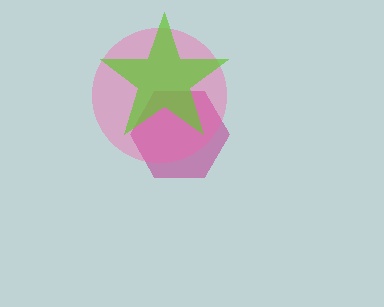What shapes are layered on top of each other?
The layered shapes are: a magenta hexagon, a pink circle, a lime star.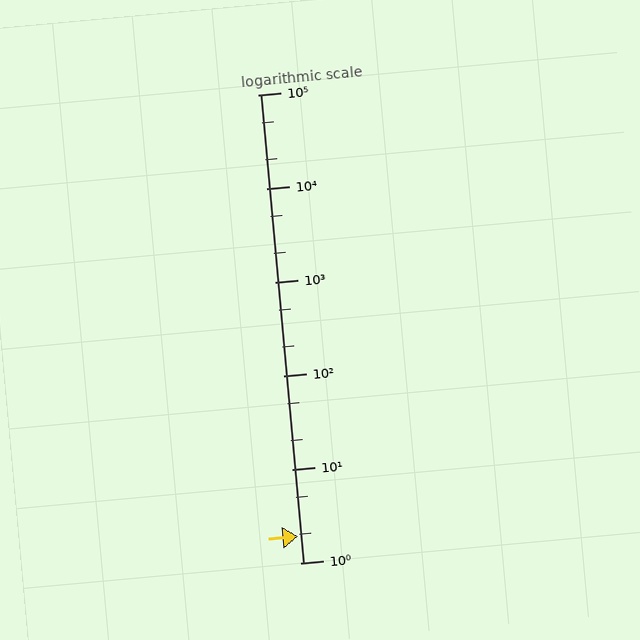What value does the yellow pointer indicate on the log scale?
The pointer indicates approximately 1.9.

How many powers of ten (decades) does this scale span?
The scale spans 5 decades, from 1 to 100000.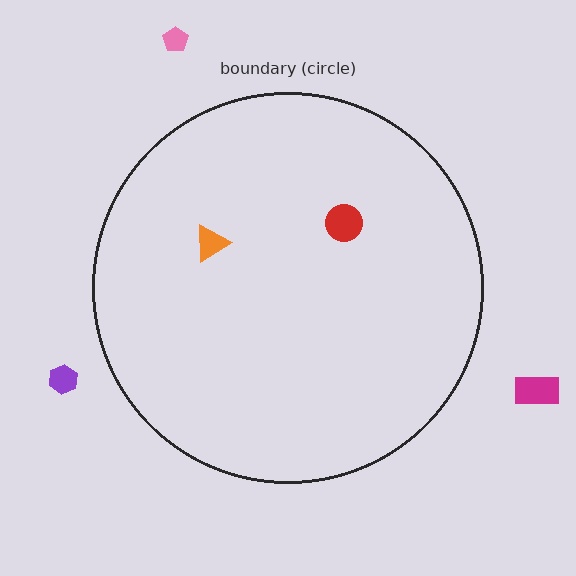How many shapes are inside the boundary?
2 inside, 3 outside.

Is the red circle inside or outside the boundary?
Inside.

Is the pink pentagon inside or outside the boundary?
Outside.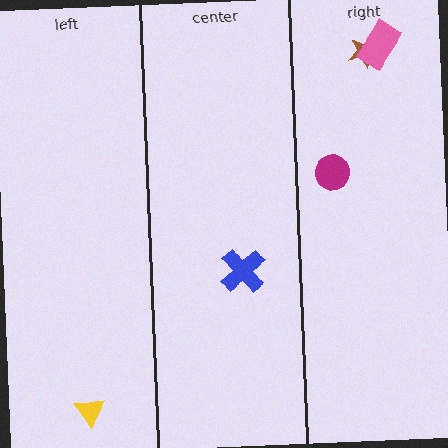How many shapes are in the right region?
3.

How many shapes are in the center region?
1.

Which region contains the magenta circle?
The right region.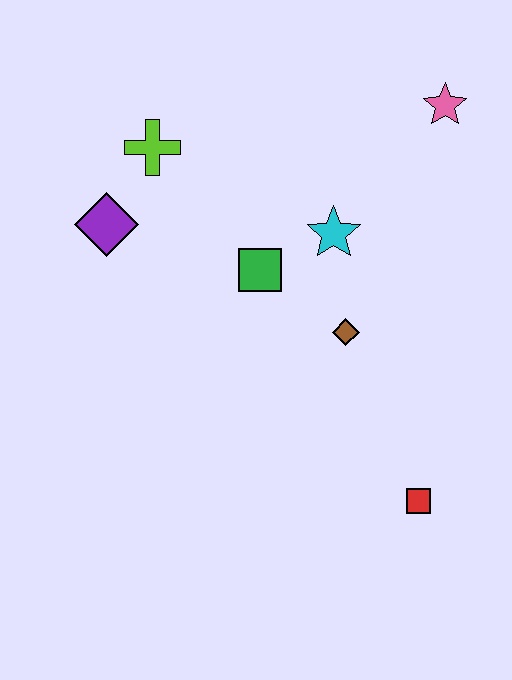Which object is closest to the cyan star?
The green square is closest to the cyan star.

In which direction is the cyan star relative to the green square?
The cyan star is to the right of the green square.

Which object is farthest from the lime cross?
The red square is farthest from the lime cross.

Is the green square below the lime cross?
Yes